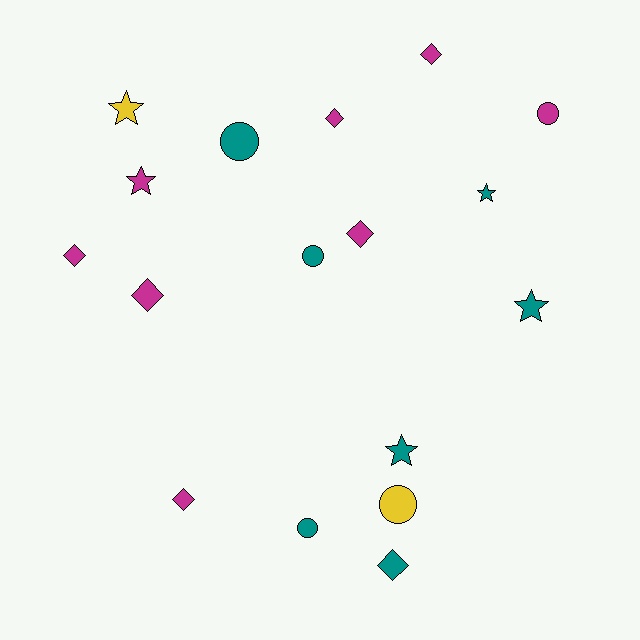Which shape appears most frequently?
Diamond, with 7 objects.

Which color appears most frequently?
Magenta, with 8 objects.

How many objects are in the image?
There are 17 objects.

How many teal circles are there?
There are 3 teal circles.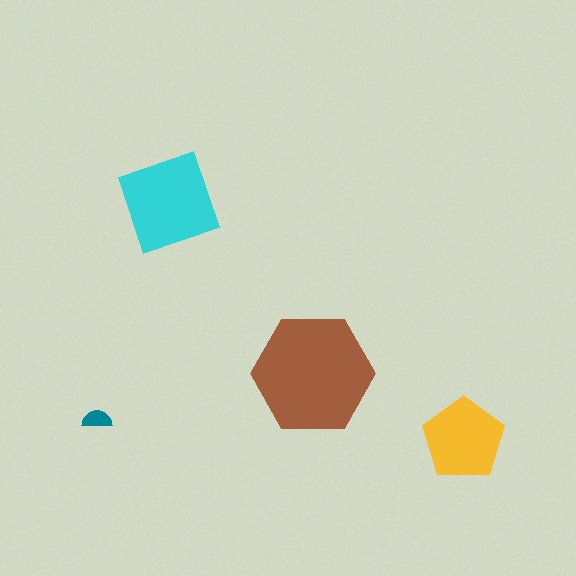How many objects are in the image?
There are 4 objects in the image.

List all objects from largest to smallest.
The brown hexagon, the cyan square, the yellow pentagon, the teal semicircle.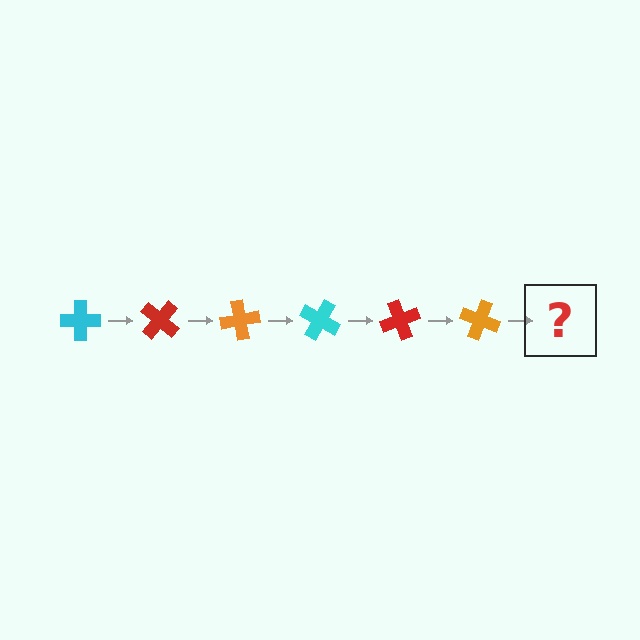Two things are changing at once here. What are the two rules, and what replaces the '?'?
The two rules are that it rotates 40 degrees each step and the color cycles through cyan, red, and orange. The '?' should be a cyan cross, rotated 240 degrees from the start.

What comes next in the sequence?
The next element should be a cyan cross, rotated 240 degrees from the start.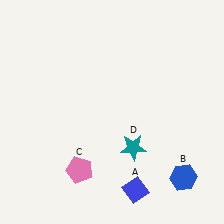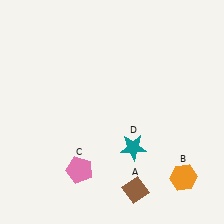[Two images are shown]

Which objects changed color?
A changed from blue to brown. B changed from blue to orange.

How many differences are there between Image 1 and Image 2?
There are 2 differences between the two images.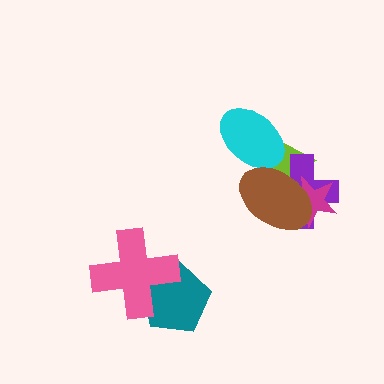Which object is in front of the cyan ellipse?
The brown ellipse is in front of the cyan ellipse.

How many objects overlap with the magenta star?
3 objects overlap with the magenta star.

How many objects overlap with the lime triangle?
4 objects overlap with the lime triangle.